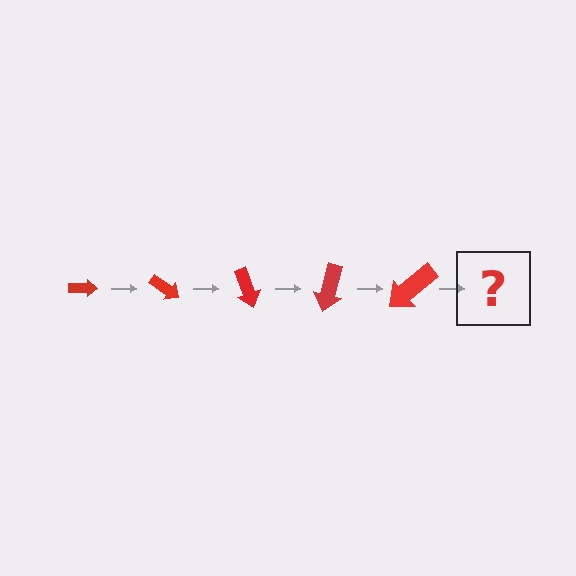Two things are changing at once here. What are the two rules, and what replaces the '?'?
The two rules are that the arrow grows larger each step and it rotates 35 degrees each step. The '?' should be an arrow, larger than the previous one and rotated 175 degrees from the start.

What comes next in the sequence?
The next element should be an arrow, larger than the previous one and rotated 175 degrees from the start.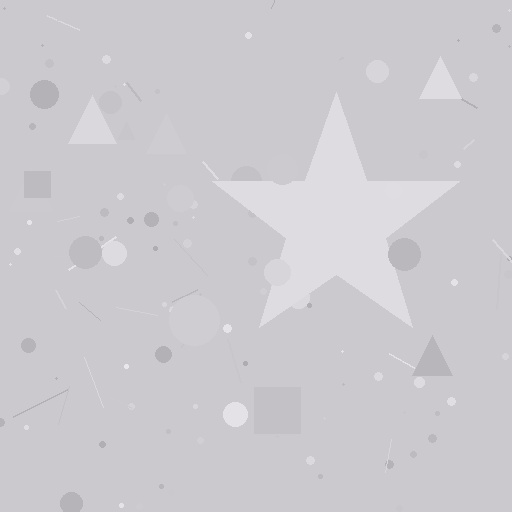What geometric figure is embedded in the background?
A star is embedded in the background.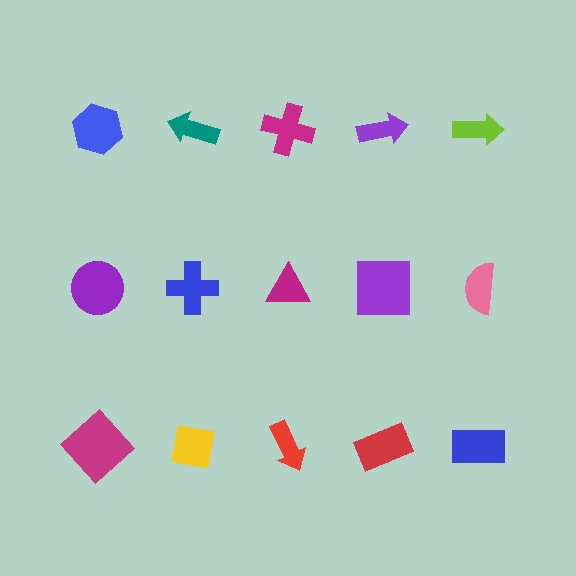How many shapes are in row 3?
5 shapes.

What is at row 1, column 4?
A purple arrow.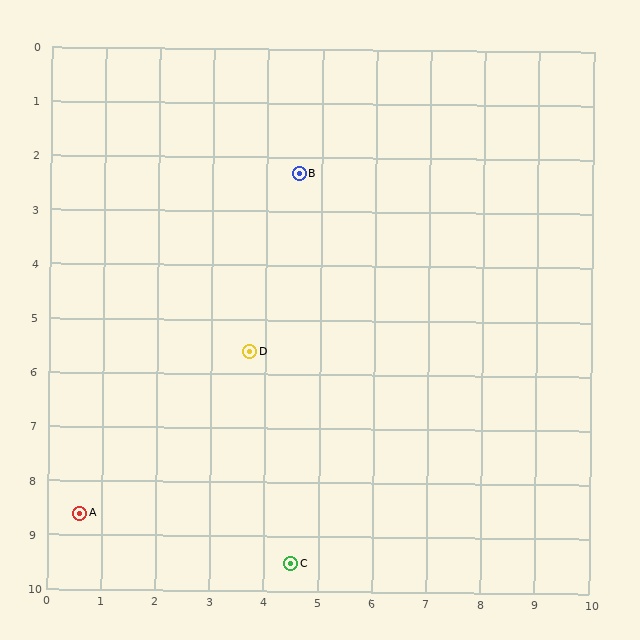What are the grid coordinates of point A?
Point A is at approximately (0.6, 8.6).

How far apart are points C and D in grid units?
Points C and D are about 4.0 grid units apart.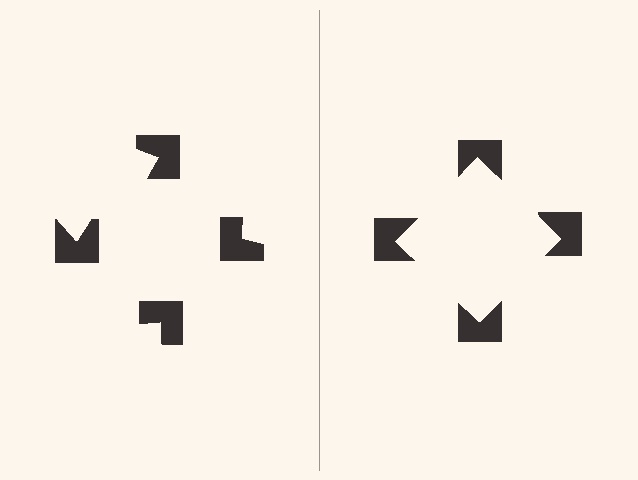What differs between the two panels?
The notched squares are positioned identically on both sides; only the wedge orientations differ. On the right they align to a square; on the left they are misaligned.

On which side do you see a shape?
An illusory square appears on the right side. On the left side the wedge cuts are rotated, so no coherent shape forms.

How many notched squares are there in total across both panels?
8 — 4 on each side.